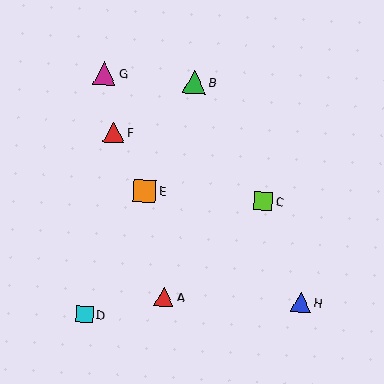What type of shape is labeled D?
Shape D is a cyan square.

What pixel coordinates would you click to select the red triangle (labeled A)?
Click at (164, 297) to select the red triangle A.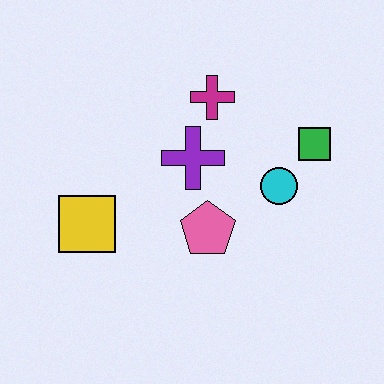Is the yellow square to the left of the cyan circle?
Yes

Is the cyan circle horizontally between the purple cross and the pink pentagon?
No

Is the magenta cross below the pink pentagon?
No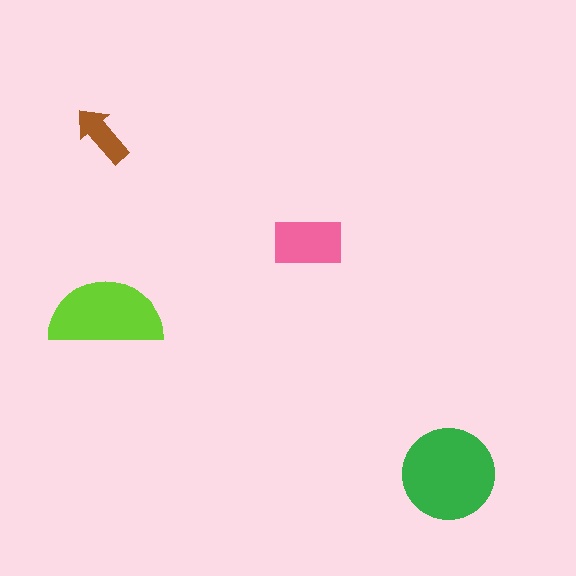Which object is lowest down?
The green circle is bottommost.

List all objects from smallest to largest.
The brown arrow, the pink rectangle, the lime semicircle, the green circle.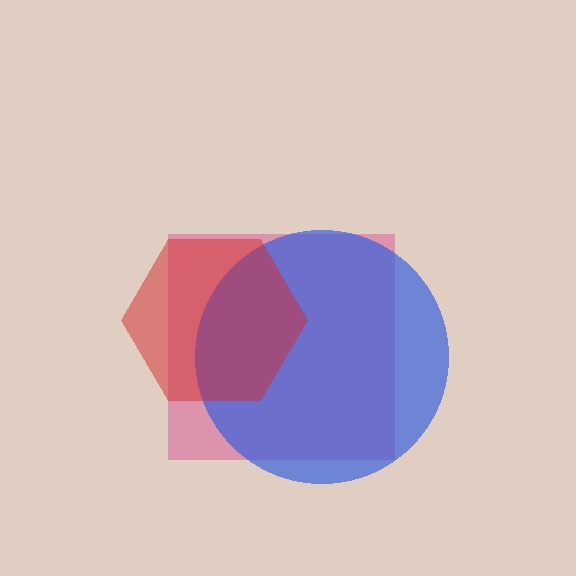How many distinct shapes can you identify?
There are 3 distinct shapes: a pink square, a blue circle, a red hexagon.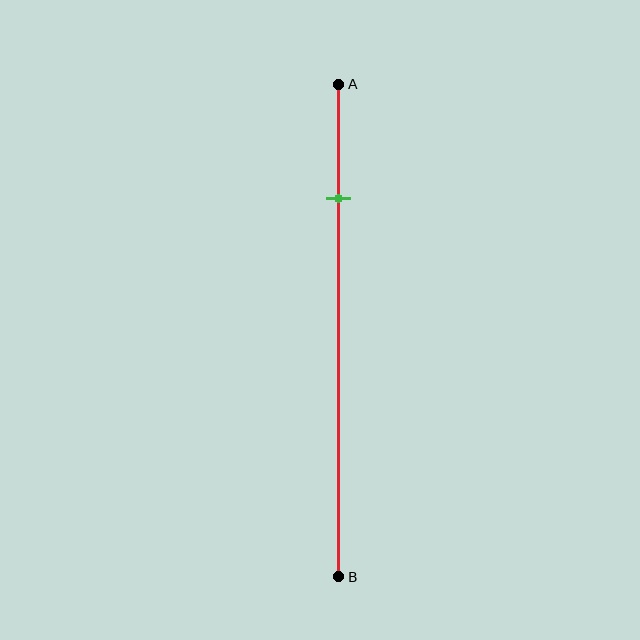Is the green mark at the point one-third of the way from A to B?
No, the mark is at about 25% from A, not at the 33% one-third point.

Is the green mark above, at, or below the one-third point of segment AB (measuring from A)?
The green mark is above the one-third point of segment AB.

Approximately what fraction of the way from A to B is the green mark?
The green mark is approximately 25% of the way from A to B.